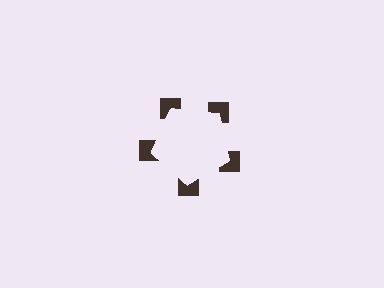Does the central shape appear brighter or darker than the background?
It typically appears slightly brighter than the background, even though no actual brightness change is drawn.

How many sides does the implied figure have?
5 sides.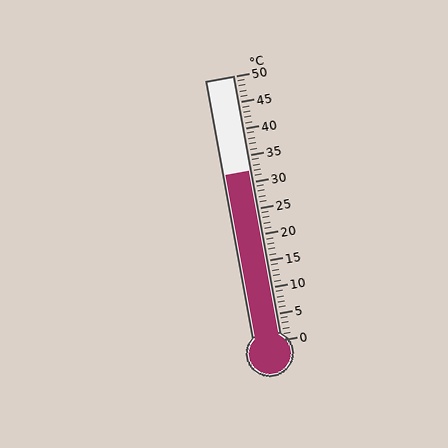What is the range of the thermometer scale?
The thermometer scale ranges from 0°C to 50°C.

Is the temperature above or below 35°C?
The temperature is below 35°C.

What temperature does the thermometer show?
The thermometer shows approximately 32°C.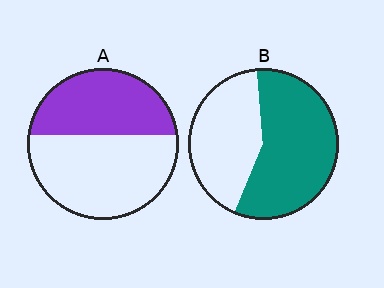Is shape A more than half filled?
No.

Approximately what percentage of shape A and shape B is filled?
A is approximately 40% and B is approximately 60%.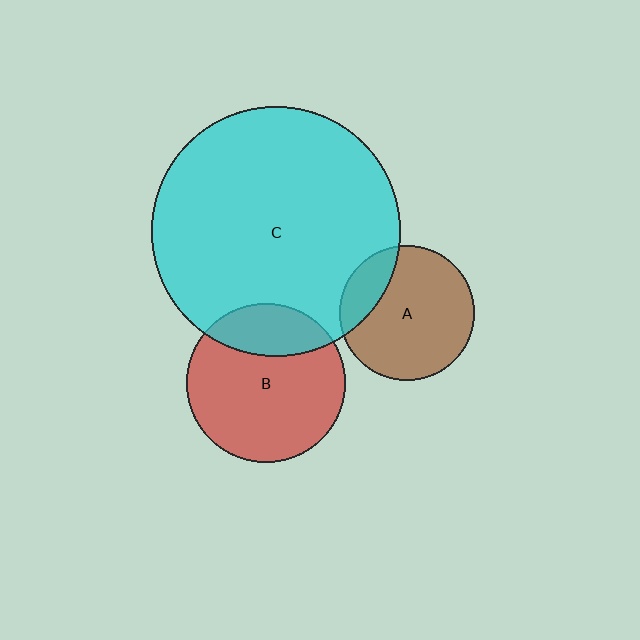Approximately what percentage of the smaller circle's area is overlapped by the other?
Approximately 25%.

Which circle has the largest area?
Circle C (cyan).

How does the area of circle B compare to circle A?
Approximately 1.4 times.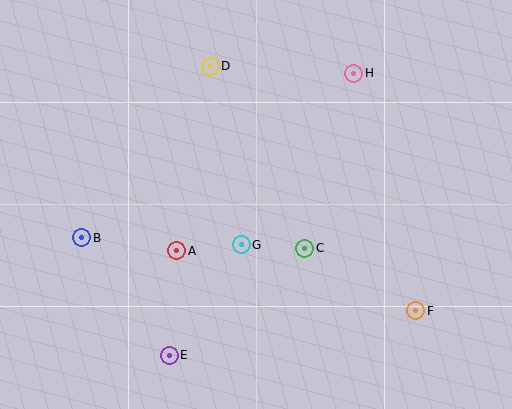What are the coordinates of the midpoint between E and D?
The midpoint between E and D is at (190, 211).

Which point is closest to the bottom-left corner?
Point E is closest to the bottom-left corner.